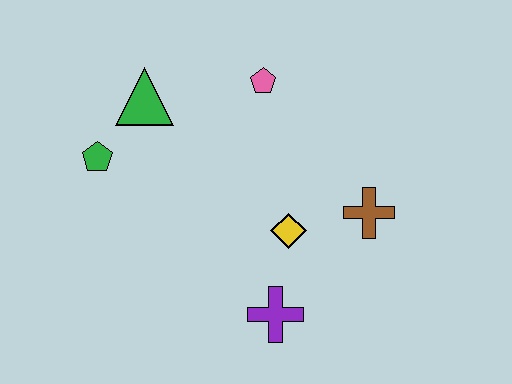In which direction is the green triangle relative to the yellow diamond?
The green triangle is to the left of the yellow diamond.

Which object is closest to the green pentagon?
The green triangle is closest to the green pentagon.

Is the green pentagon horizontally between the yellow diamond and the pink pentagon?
No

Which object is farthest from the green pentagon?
The brown cross is farthest from the green pentagon.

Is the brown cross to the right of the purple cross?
Yes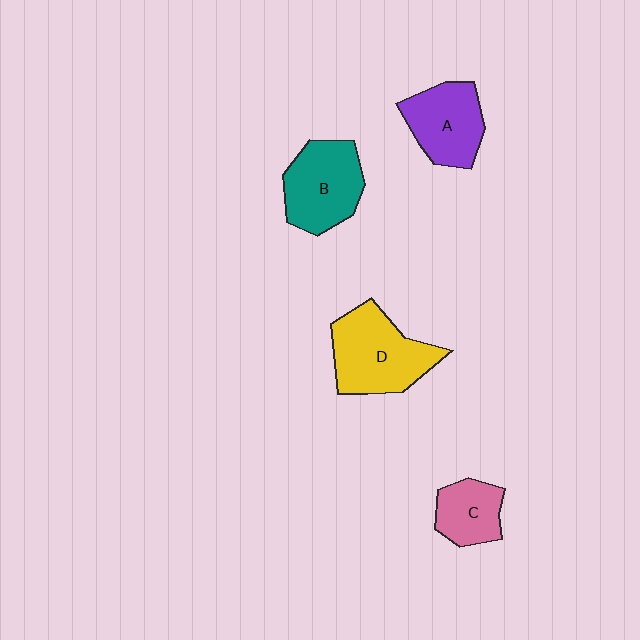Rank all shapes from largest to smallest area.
From largest to smallest: D (yellow), B (teal), A (purple), C (pink).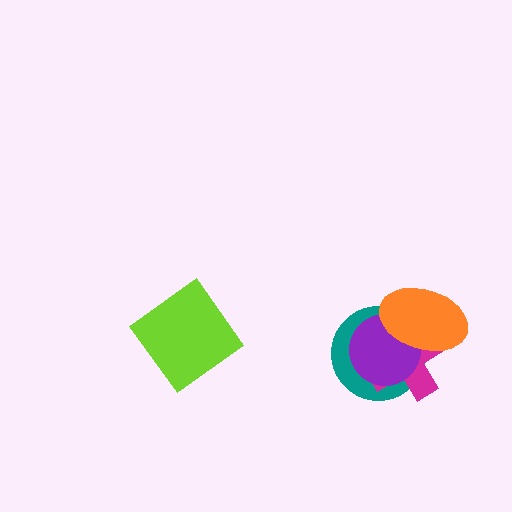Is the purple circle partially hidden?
Yes, it is partially covered by another shape.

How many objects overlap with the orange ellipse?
3 objects overlap with the orange ellipse.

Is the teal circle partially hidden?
Yes, it is partially covered by another shape.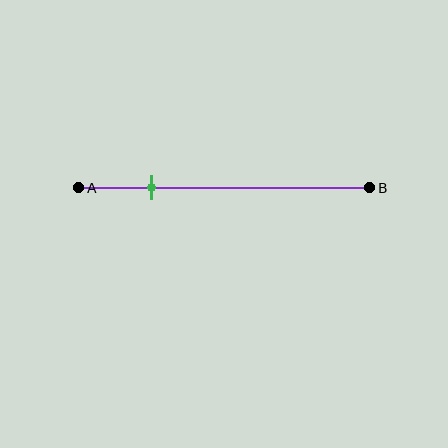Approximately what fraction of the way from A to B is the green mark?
The green mark is approximately 25% of the way from A to B.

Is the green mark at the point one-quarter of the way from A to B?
Yes, the mark is approximately at the one-quarter point.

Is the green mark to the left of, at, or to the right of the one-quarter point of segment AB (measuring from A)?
The green mark is approximately at the one-quarter point of segment AB.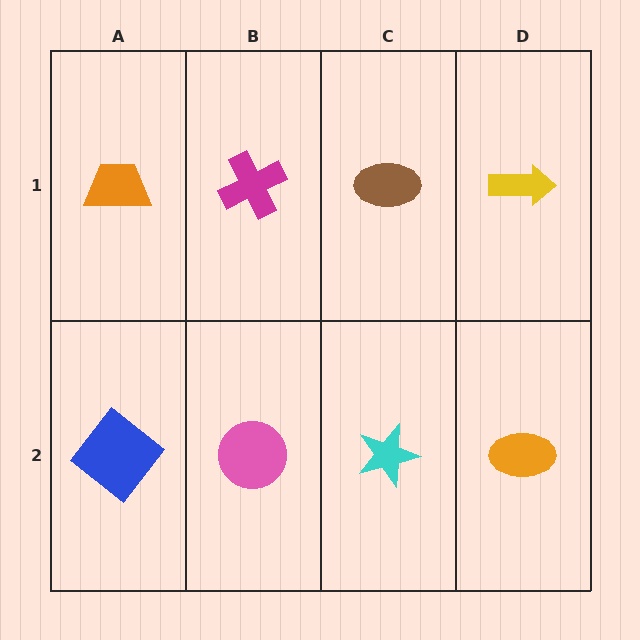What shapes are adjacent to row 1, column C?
A cyan star (row 2, column C), a magenta cross (row 1, column B), a yellow arrow (row 1, column D).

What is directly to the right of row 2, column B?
A cyan star.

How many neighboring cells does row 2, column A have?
2.